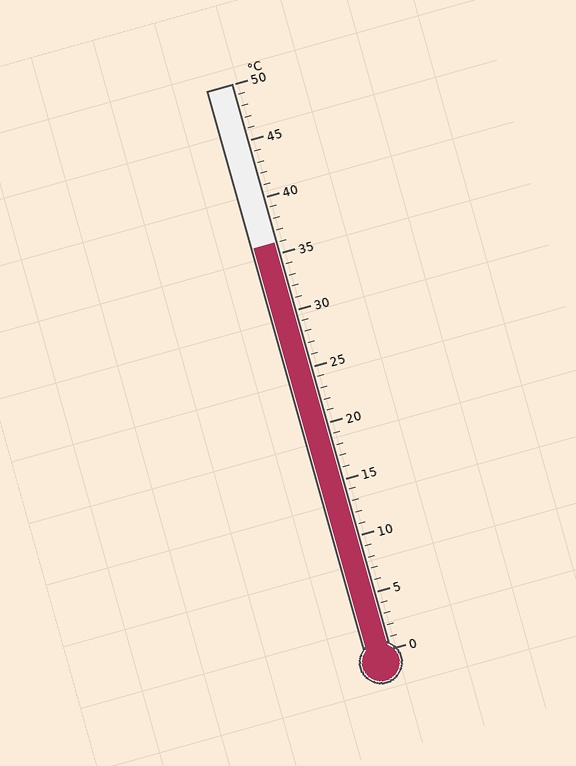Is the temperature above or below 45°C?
The temperature is below 45°C.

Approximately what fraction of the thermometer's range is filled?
The thermometer is filled to approximately 70% of its range.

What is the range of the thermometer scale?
The thermometer scale ranges from 0°C to 50°C.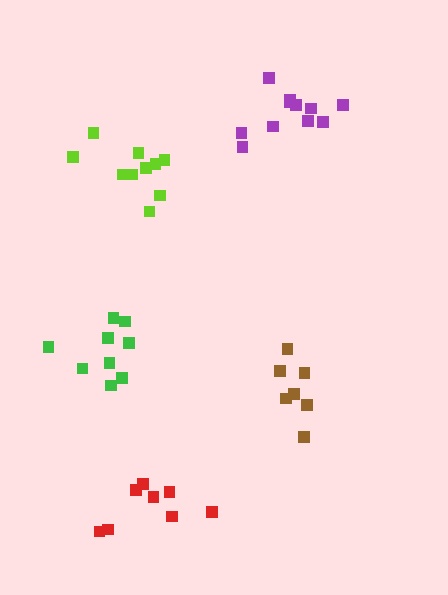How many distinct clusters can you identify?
There are 5 distinct clusters.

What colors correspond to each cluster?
The clusters are colored: purple, lime, brown, green, red.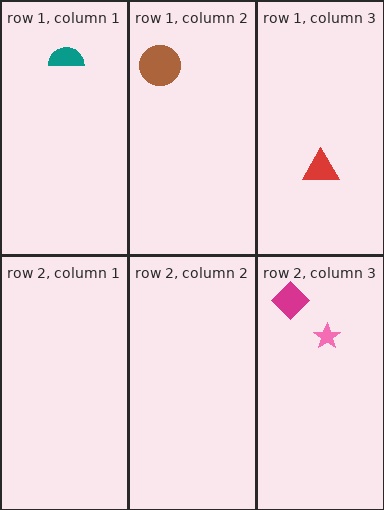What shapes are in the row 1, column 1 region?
The teal semicircle.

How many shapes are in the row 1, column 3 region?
1.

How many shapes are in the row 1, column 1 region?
1.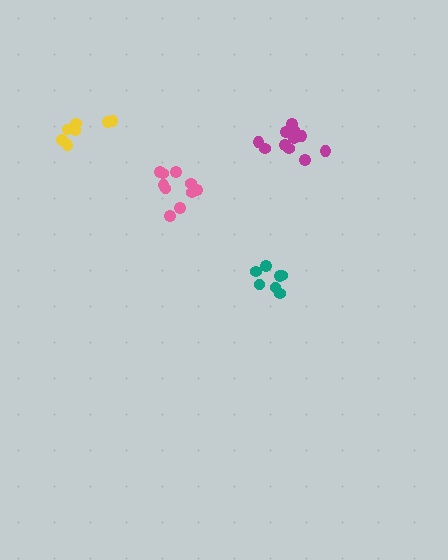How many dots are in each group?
Group 1: 10 dots, Group 2: 11 dots, Group 3: 7 dots, Group 4: 7 dots (35 total).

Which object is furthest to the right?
The magenta cluster is rightmost.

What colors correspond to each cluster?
The clusters are colored: pink, magenta, teal, yellow.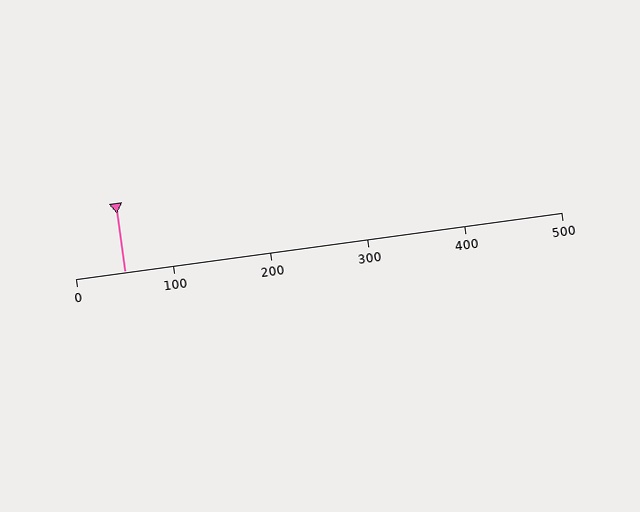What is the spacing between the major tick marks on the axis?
The major ticks are spaced 100 apart.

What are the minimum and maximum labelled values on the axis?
The axis runs from 0 to 500.